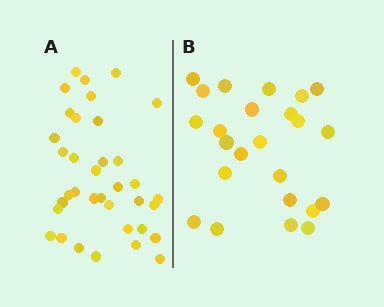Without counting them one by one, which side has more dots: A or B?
Region A (the left region) has more dots.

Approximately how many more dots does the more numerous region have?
Region A has roughly 12 or so more dots than region B.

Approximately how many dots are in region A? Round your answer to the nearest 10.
About 40 dots. (The exact count is 36, which rounds to 40.)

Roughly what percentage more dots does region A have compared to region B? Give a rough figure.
About 50% more.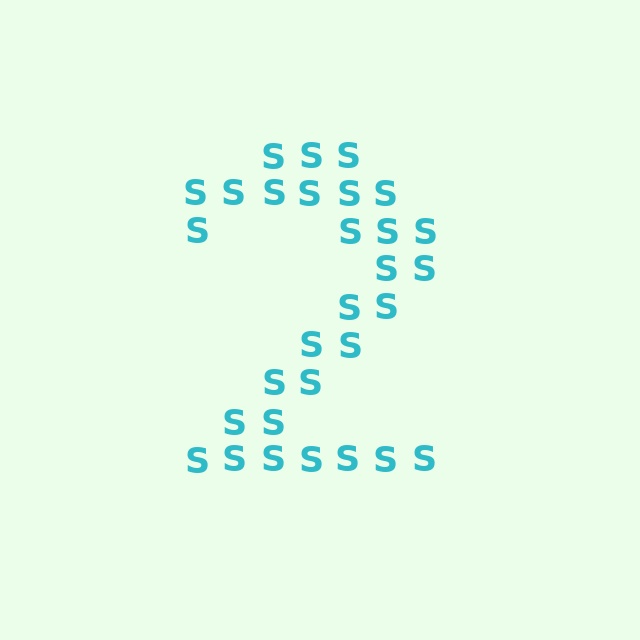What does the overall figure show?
The overall figure shows the digit 2.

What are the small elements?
The small elements are letter S's.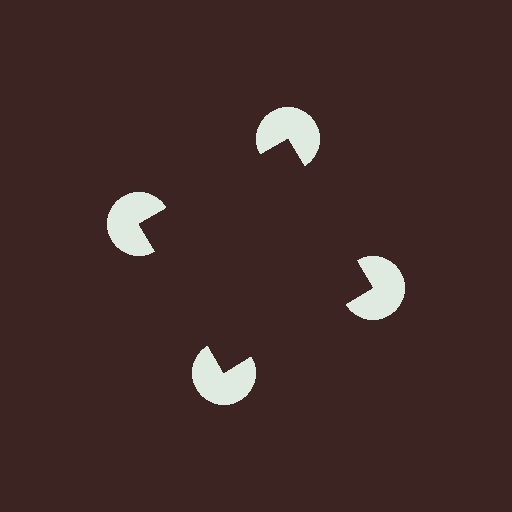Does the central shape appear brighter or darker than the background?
It typically appears slightly darker than the background, even though no actual brightness change is drawn.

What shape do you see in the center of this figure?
An illusory square — its edges are inferred from the aligned wedge cuts in the pac-man discs, not physically drawn.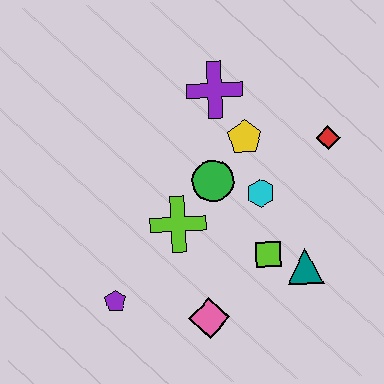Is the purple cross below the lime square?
No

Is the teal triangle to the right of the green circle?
Yes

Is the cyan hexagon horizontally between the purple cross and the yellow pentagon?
No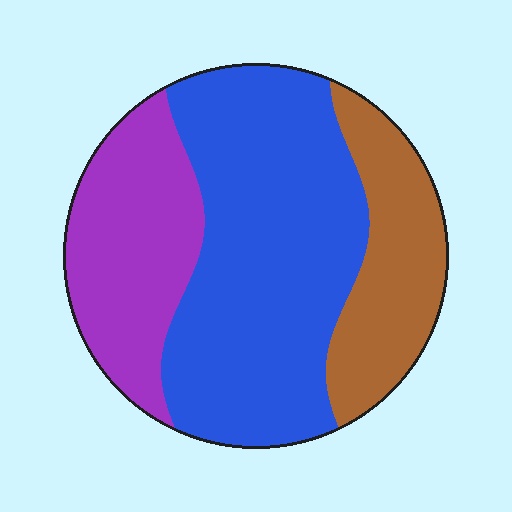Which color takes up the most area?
Blue, at roughly 55%.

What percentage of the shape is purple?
Purple covers roughly 25% of the shape.